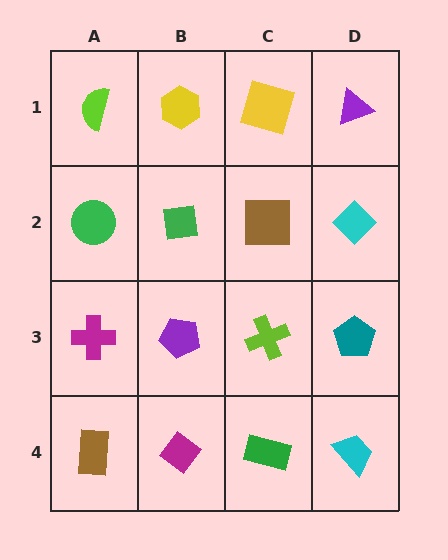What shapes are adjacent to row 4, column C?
A lime cross (row 3, column C), a magenta diamond (row 4, column B), a cyan trapezoid (row 4, column D).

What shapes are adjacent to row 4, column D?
A teal pentagon (row 3, column D), a green rectangle (row 4, column C).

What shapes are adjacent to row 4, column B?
A purple pentagon (row 3, column B), a brown rectangle (row 4, column A), a green rectangle (row 4, column C).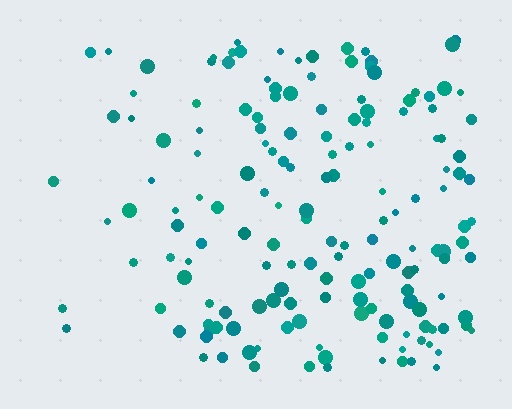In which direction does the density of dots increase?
From left to right, with the right side densest.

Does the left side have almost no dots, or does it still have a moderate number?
Still a moderate number, just noticeably fewer than the right.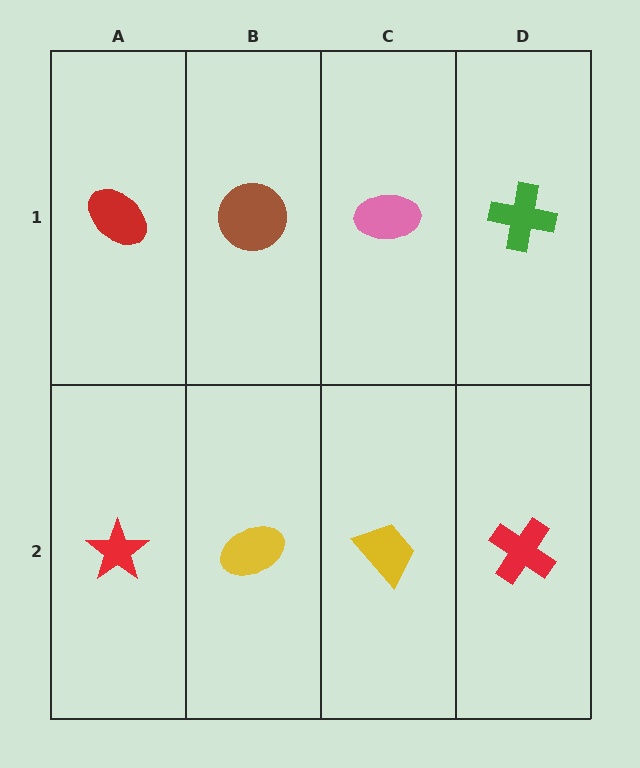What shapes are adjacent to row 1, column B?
A yellow ellipse (row 2, column B), a red ellipse (row 1, column A), a pink ellipse (row 1, column C).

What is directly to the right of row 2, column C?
A red cross.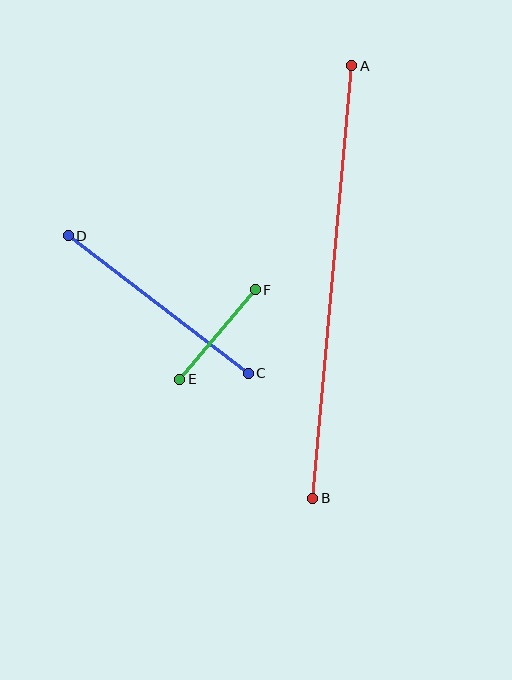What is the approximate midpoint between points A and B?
The midpoint is at approximately (332, 282) pixels.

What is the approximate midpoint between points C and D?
The midpoint is at approximately (158, 305) pixels.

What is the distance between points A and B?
The distance is approximately 435 pixels.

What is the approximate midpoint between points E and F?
The midpoint is at approximately (217, 335) pixels.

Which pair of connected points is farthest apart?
Points A and B are farthest apart.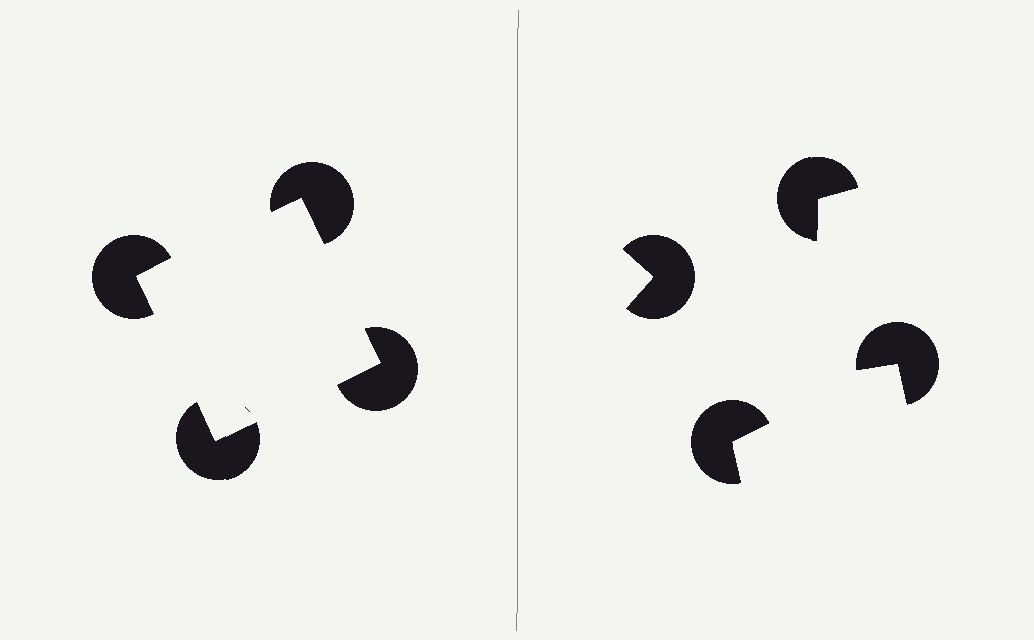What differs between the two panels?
The pac-man discs are positioned identically on both sides; only the wedge orientations differ. On the left they align to a square; on the right they are misaligned.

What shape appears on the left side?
An illusory square.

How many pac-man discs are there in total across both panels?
8 — 4 on each side.